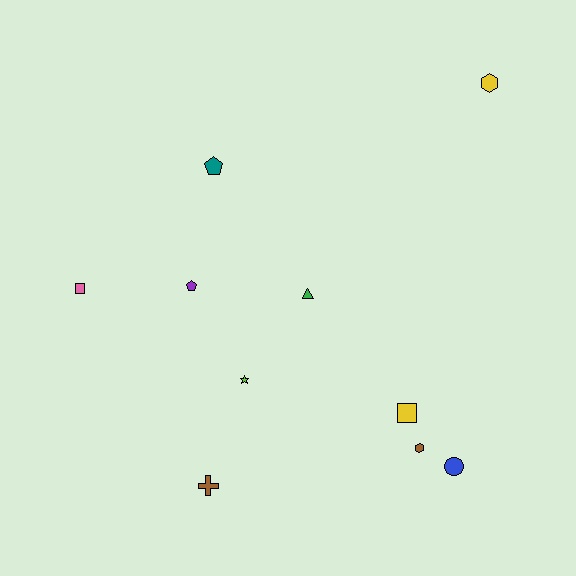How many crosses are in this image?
There is 1 cross.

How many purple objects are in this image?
There is 1 purple object.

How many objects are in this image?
There are 10 objects.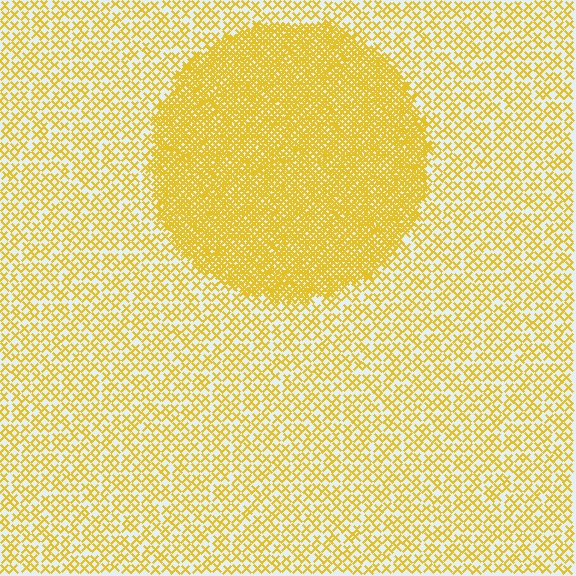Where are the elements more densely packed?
The elements are more densely packed inside the circle boundary.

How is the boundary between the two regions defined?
The boundary is defined by a change in element density (approximately 2.9x ratio). All elements are the same color, size, and shape.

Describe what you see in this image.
The image contains small yellow elements arranged at two different densities. A circle-shaped region is visible where the elements are more densely packed than the surrounding area.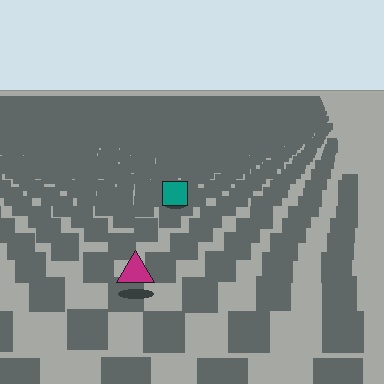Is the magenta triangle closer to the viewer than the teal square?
Yes. The magenta triangle is closer — you can tell from the texture gradient: the ground texture is coarser near it.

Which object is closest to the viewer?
The magenta triangle is closest. The texture marks near it are larger and more spread out.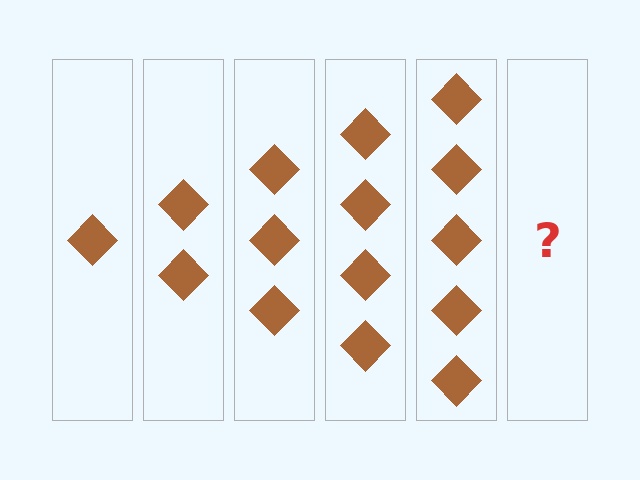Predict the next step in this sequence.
The next step is 6 diamonds.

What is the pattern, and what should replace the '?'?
The pattern is that each step adds one more diamond. The '?' should be 6 diamonds.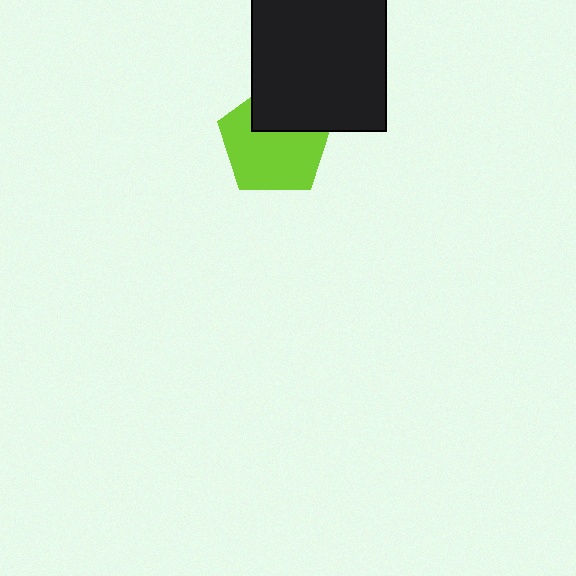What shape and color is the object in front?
The object in front is a black square.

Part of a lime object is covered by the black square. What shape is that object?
It is a pentagon.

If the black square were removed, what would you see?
You would see the complete lime pentagon.